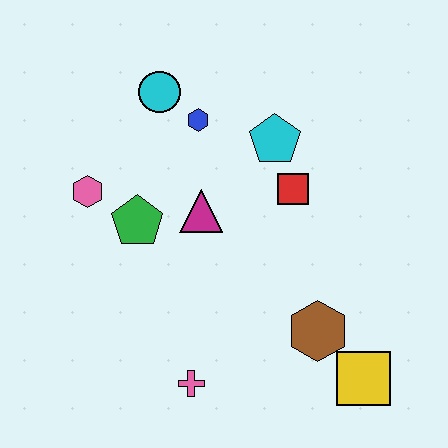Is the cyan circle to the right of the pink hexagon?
Yes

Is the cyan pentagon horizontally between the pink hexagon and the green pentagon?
No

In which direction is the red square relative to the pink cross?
The red square is above the pink cross.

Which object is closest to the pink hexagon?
The green pentagon is closest to the pink hexagon.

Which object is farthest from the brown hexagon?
The cyan circle is farthest from the brown hexagon.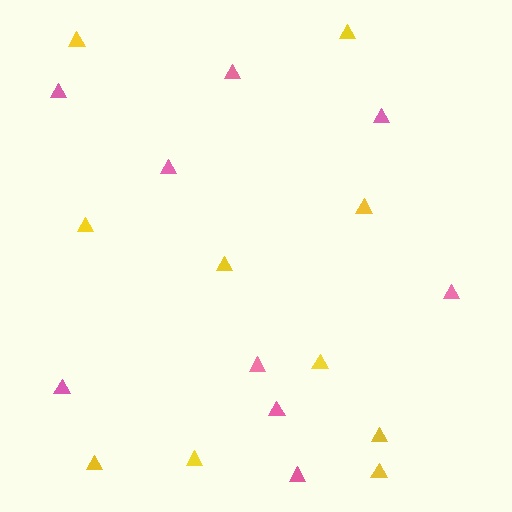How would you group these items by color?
There are 2 groups: one group of pink triangles (9) and one group of yellow triangles (10).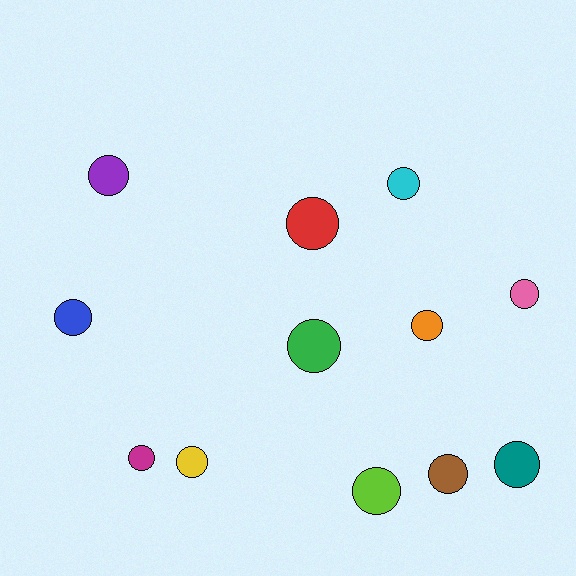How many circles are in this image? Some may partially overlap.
There are 12 circles.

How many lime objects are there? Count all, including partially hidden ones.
There is 1 lime object.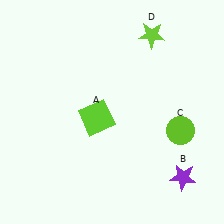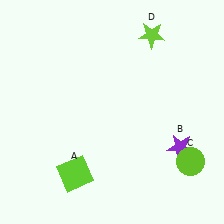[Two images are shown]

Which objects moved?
The objects that moved are: the lime square (A), the purple star (B), the lime circle (C).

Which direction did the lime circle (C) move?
The lime circle (C) moved down.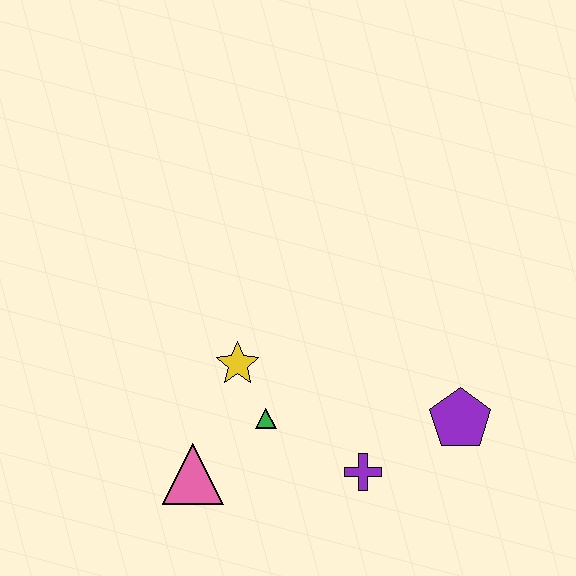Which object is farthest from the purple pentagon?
The pink triangle is farthest from the purple pentagon.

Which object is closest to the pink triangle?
The green triangle is closest to the pink triangle.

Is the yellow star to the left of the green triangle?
Yes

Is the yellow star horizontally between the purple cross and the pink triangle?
Yes